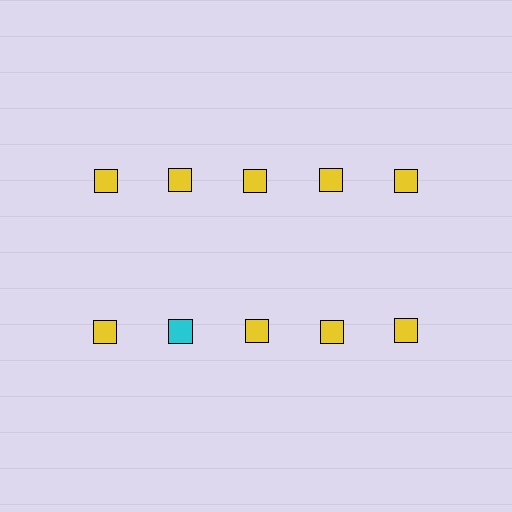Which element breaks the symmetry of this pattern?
The cyan square in the second row, second from left column breaks the symmetry. All other shapes are yellow squares.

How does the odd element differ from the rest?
It has a different color: cyan instead of yellow.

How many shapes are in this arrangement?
There are 10 shapes arranged in a grid pattern.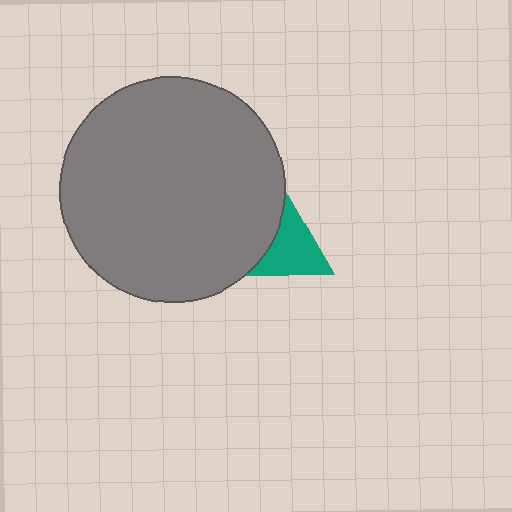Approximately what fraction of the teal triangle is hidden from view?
Roughly 53% of the teal triangle is hidden behind the gray circle.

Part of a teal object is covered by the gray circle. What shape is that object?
It is a triangle.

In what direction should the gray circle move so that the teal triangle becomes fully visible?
The gray circle should move left. That is the shortest direction to clear the overlap and leave the teal triangle fully visible.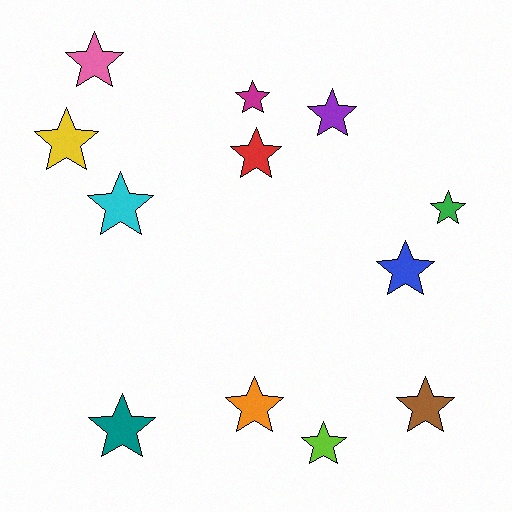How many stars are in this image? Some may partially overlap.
There are 12 stars.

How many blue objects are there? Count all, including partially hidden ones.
There is 1 blue object.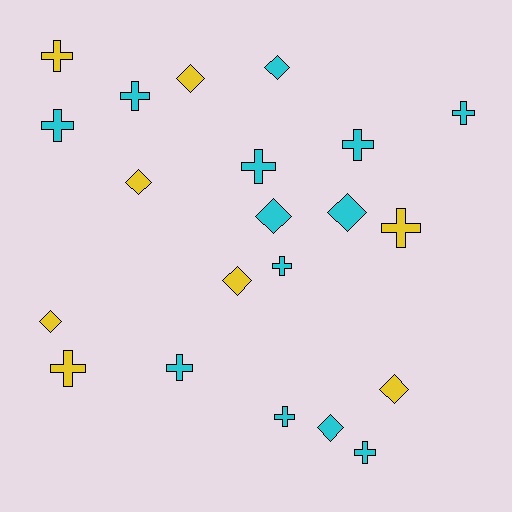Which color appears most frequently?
Cyan, with 13 objects.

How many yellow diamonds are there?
There are 5 yellow diamonds.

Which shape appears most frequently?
Cross, with 12 objects.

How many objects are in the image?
There are 21 objects.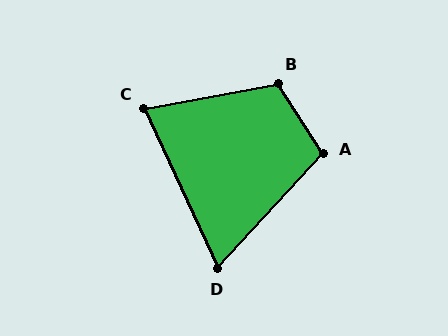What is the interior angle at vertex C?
Approximately 75 degrees (acute).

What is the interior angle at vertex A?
Approximately 105 degrees (obtuse).